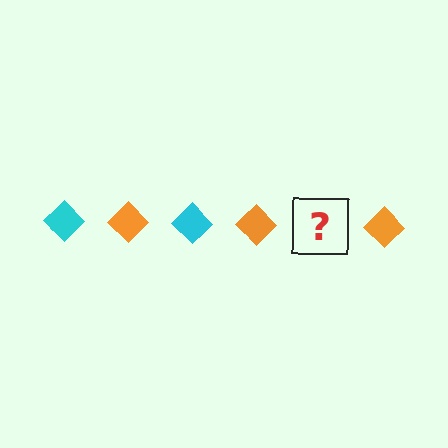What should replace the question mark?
The question mark should be replaced with a cyan diamond.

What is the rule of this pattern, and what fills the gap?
The rule is that the pattern cycles through cyan, orange diamonds. The gap should be filled with a cyan diamond.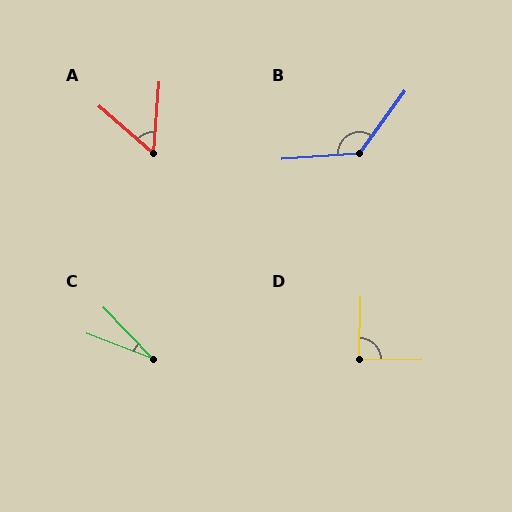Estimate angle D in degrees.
Approximately 89 degrees.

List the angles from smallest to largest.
C (25°), A (53°), D (89°), B (130°).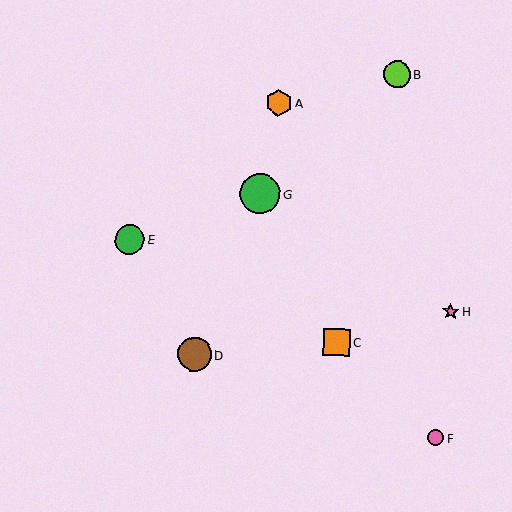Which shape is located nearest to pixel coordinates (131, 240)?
The green circle (labeled E) at (129, 239) is nearest to that location.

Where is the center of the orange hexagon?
The center of the orange hexagon is at (279, 103).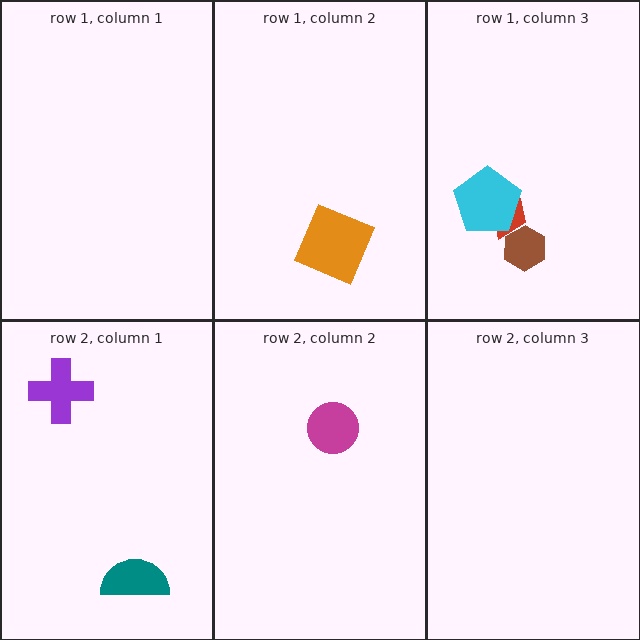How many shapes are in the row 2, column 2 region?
1.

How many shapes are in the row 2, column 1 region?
2.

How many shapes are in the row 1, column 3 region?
3.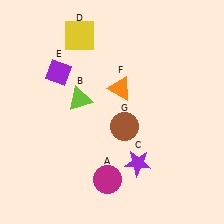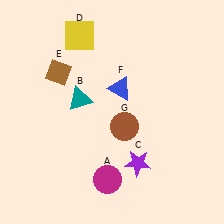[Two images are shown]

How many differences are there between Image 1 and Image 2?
There are 3 differences between the two images.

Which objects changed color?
B changed from lime to teal. E changed from purple to brown. F changed from orange to blue.